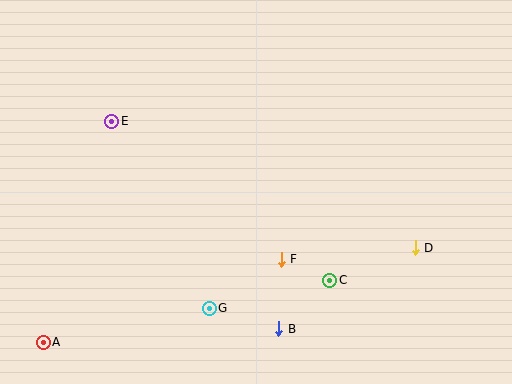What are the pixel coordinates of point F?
Point F is at (281, 259).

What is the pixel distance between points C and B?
The distance between C and B is 70 pixels.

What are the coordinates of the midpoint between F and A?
The midpoint between F and A is at (162, 301).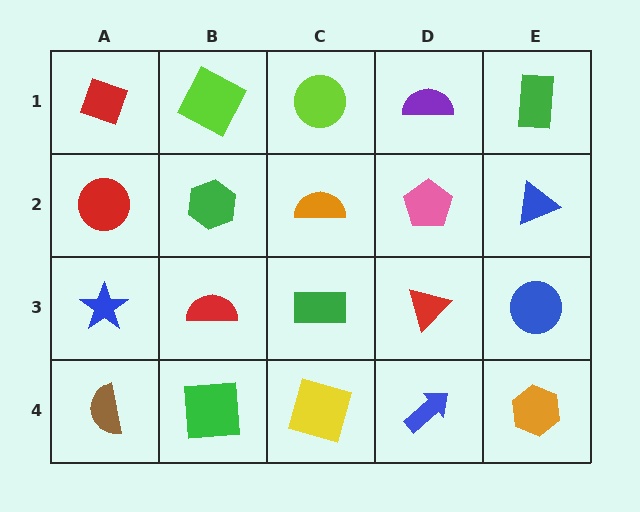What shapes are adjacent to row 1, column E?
A blue triangle (row 2, column E), a purple semicircle (row 1, column D).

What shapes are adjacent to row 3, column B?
A green hexagon (row 2, column B), a green square (row 4, column B), a blue star (row 3, column A), a green rectangle (row 3, column C).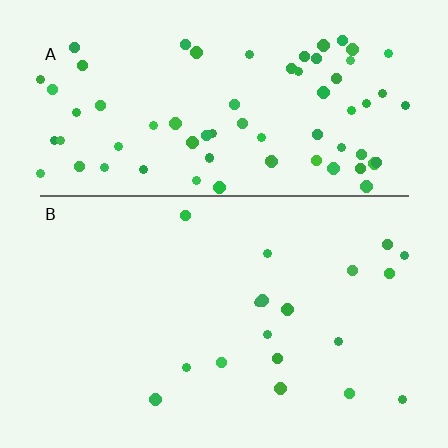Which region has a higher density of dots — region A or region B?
A (the top).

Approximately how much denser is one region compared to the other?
Approximately 4.1× — region A over region B.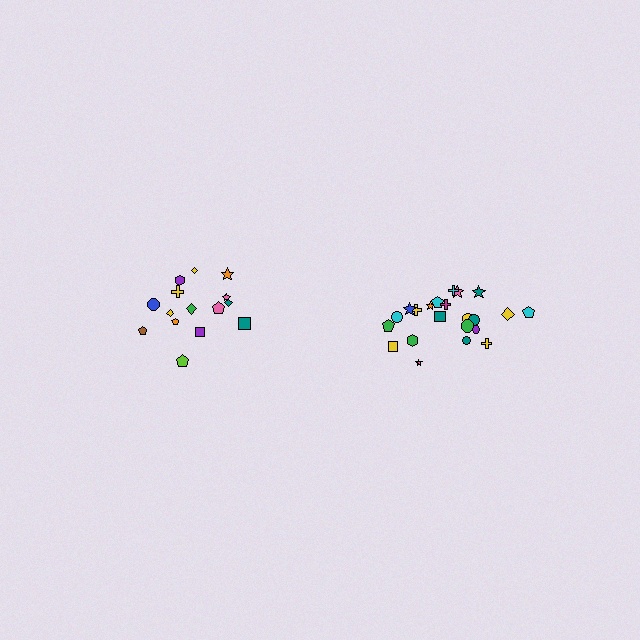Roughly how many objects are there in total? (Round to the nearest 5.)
Roughly 35 objects in total.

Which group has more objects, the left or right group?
The right group.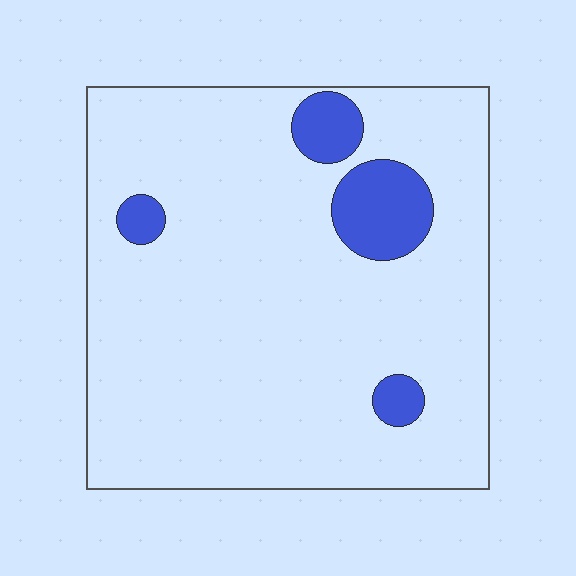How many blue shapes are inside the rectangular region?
4.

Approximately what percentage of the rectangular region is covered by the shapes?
Approximately 10%.